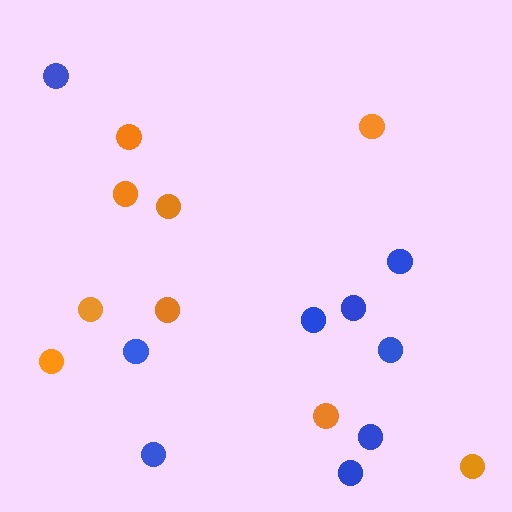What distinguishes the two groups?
There are 2 groups: one group of orange circles (9) and one group of blue circles (9).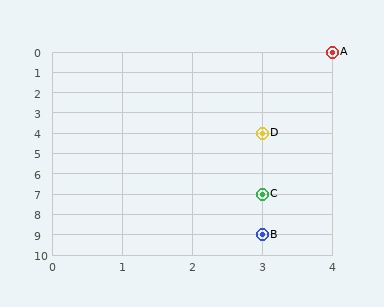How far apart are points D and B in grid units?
Points D and B are 5 rows apart.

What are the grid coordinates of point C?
Point C is at grid coordinates (3, 7).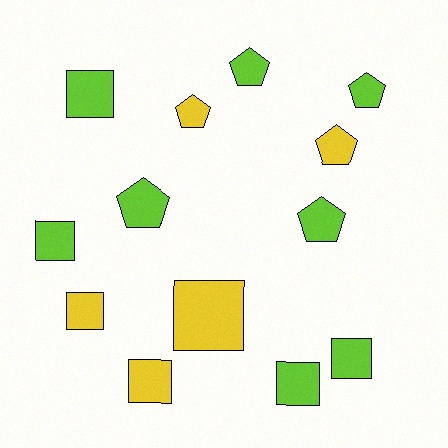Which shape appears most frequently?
Square, with 7 objects.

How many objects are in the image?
There are 13 objects.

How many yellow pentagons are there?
There are 2 yellow pentagons.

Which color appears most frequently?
Lime, with 8 objects.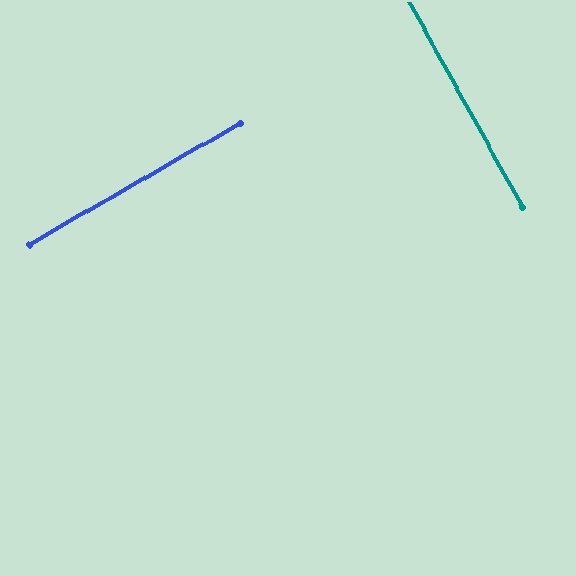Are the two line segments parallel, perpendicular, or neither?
Perpendicular — they meet at approximately 89°.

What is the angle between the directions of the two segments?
Approximately 89 degrees.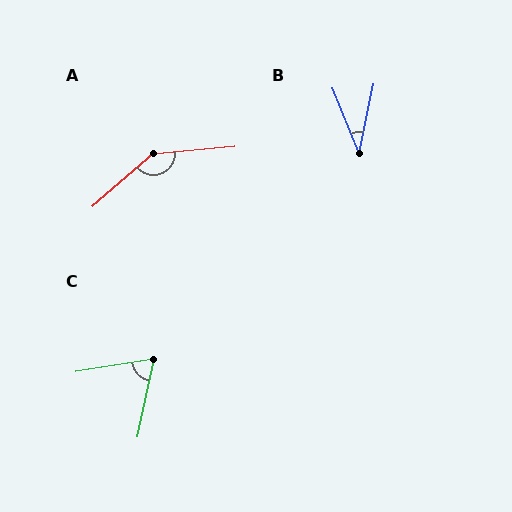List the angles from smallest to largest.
B (34°), C (69°), A (144°).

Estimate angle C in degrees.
Approximately 69 degrees.